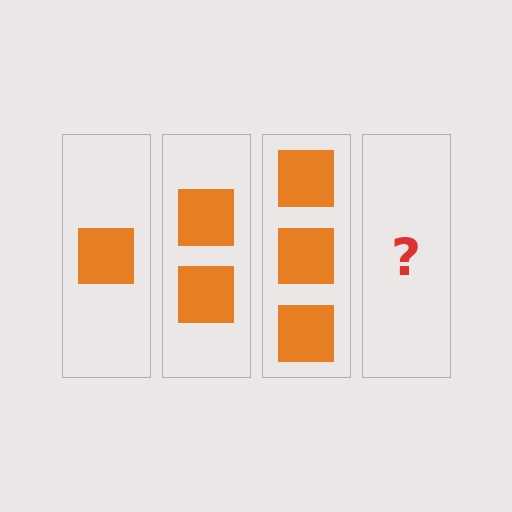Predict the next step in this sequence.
The next step is 4 squares.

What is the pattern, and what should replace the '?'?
The pattern is that each step adds one more square. The '?' should be 4 squares.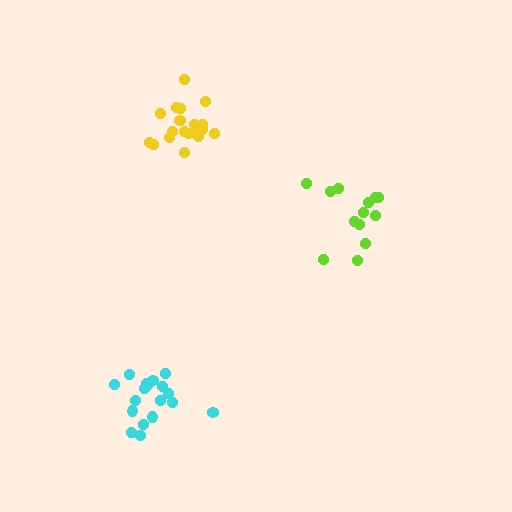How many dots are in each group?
Group 1: 13 dots, Group 2: 18 dots, Group 3: 19 dots (50 total).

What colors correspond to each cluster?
The clusters are colored: lime, cyan, yellow.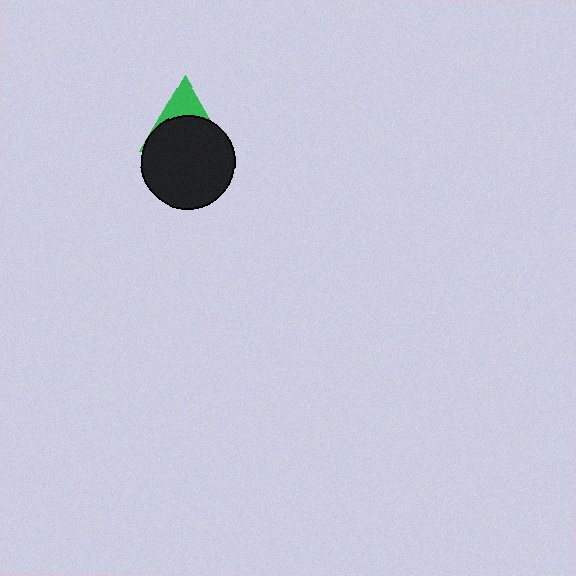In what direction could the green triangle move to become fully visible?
The green triangle could move up. That would shift it out from behind the black circle entirely.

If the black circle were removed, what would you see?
You would see the complete green triangle.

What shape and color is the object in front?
The object in front is a black circle.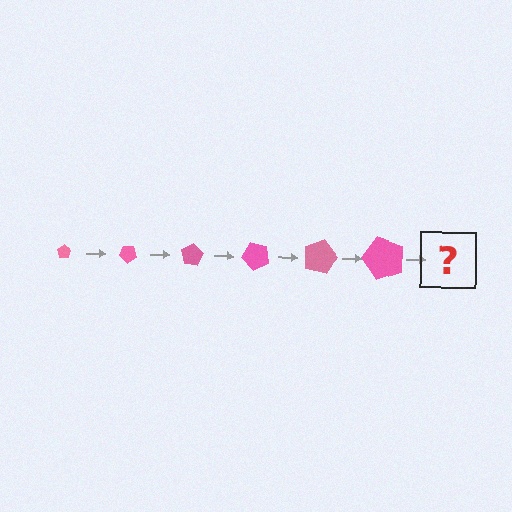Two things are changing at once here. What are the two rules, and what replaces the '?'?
The two rules are that the pentagon grows larger each step and it rotates 40 degrees each step. The '?' should be a pentagon, larger than the previous one and rotated 240 degrees from the start.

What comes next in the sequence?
The next element should be a pentagon, larger than the previous one and rotated 240 degrees from the start.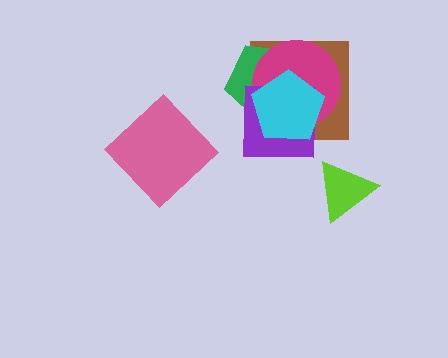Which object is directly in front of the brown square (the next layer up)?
The green pentagon is directly in front of the brown square.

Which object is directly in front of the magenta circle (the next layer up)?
The purple square is directly in front of the magenta circle.